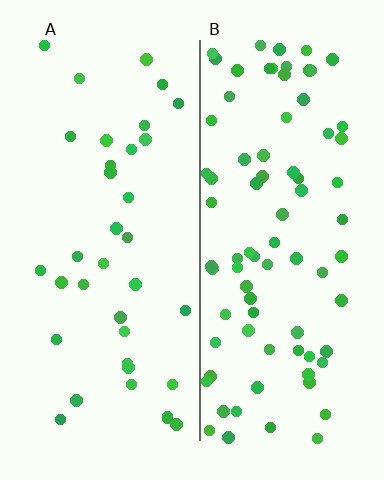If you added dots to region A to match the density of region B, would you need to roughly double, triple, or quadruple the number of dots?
Approximately double.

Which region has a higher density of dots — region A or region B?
B (the right).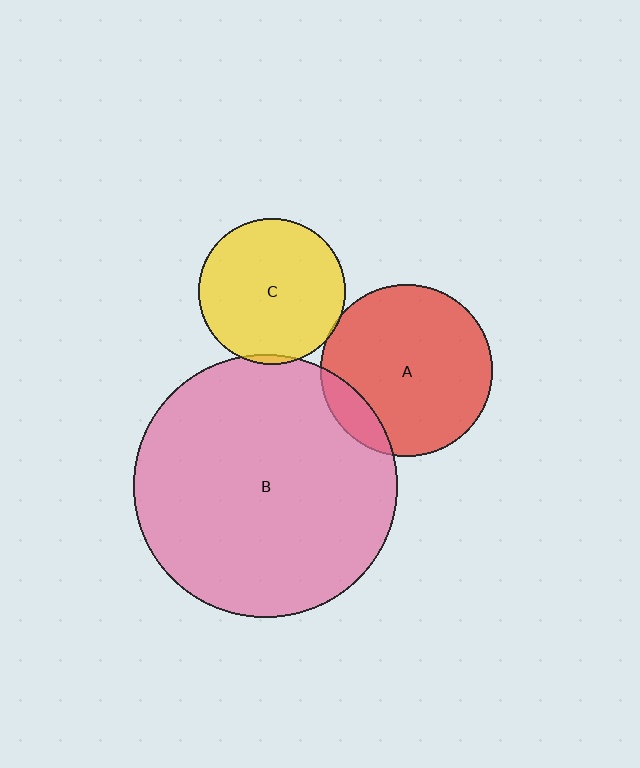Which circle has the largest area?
Circle B (pink).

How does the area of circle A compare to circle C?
Approximately 1.4 times.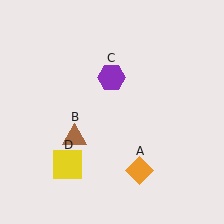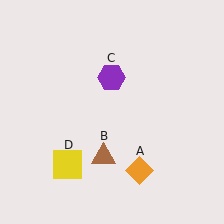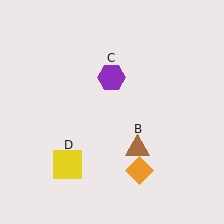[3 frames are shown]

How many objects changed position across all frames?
1 object changed position: brown triangle (object B).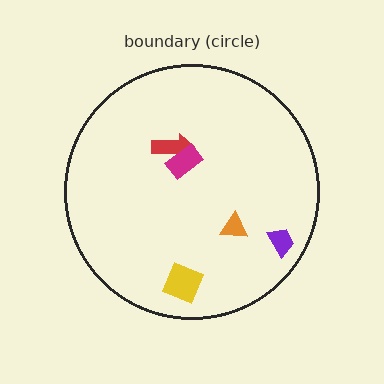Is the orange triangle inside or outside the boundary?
Inside.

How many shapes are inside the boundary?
5 inside, 0 outside.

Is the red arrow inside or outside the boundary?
Inside.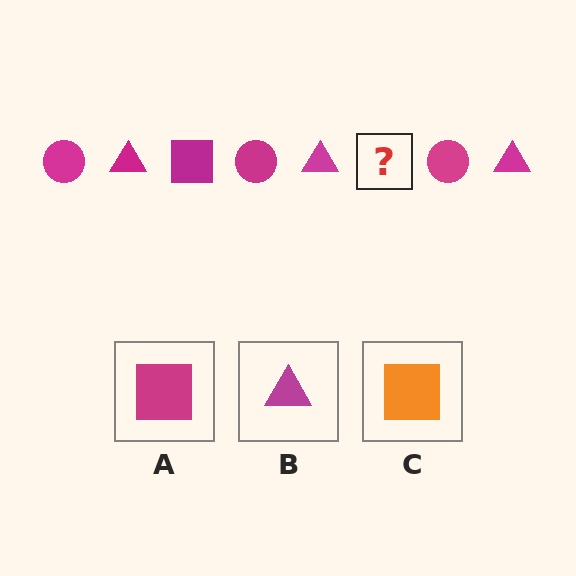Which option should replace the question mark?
Option A.